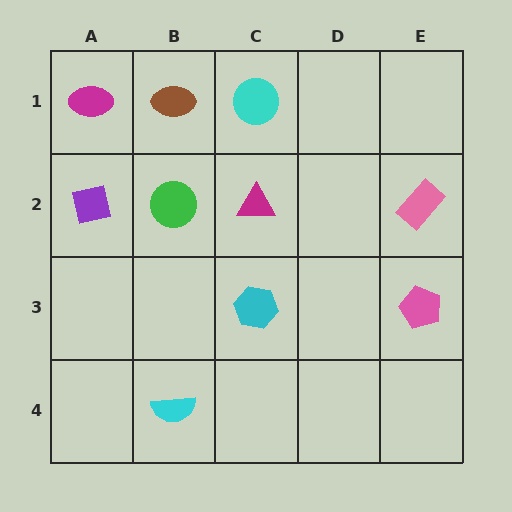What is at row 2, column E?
A pink rectangle.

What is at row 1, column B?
A brown ellipse.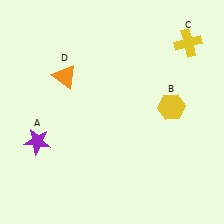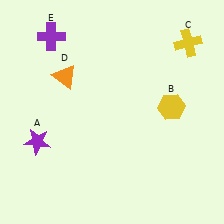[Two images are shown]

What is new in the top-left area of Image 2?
A purple cross (E) was added in the top-left area of Image 2.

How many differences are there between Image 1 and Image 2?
There is 1 difference between the two images.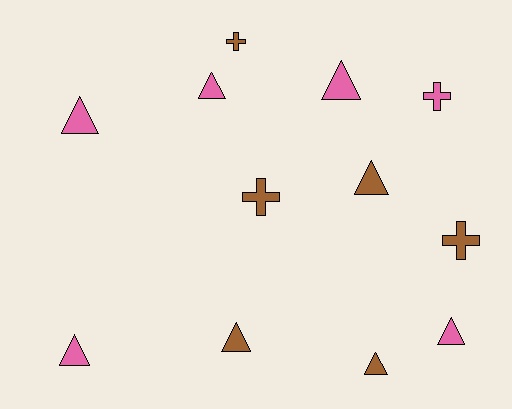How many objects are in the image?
There are 12 objects.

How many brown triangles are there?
There are 3 brown triangles.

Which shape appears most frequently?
Triangle, with 8 objects.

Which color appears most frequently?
Brown, with 6 objects.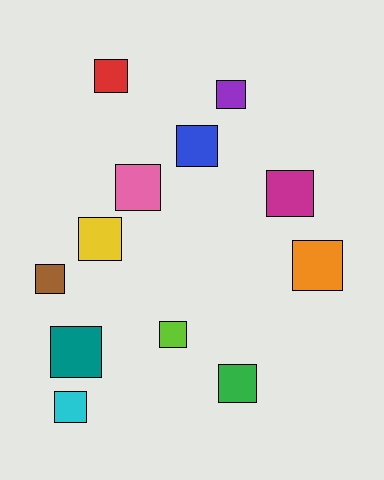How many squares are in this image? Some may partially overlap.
There are 12 squares.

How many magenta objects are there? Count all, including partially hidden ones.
There is 1 magenta object.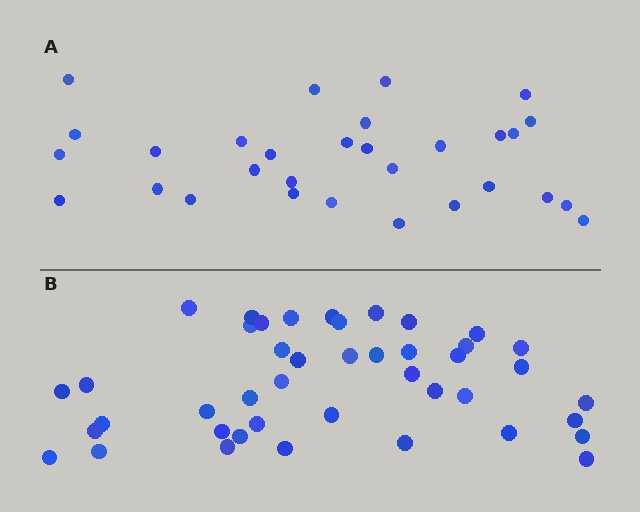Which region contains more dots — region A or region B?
Region B (the bottom region) has more dots.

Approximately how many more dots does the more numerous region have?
Region B has approximately 15 more dots than region A.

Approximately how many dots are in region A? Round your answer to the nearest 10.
About 30 dots.